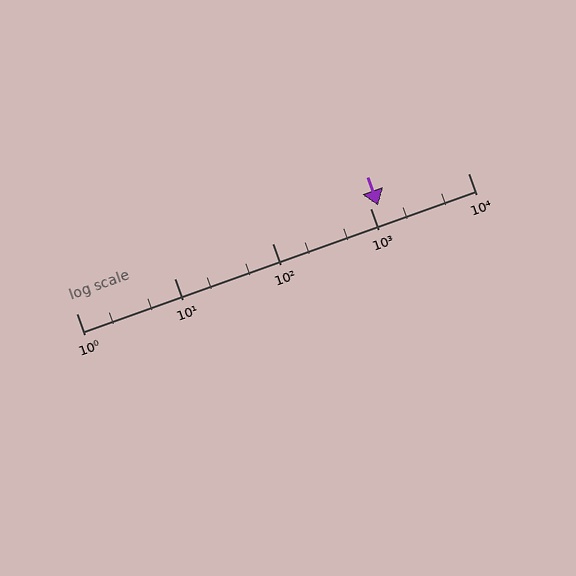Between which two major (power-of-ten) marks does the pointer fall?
The pointer is between 1000 and 10000.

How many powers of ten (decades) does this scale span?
The scale spans 4 decades, from 1 to 10000.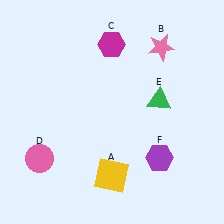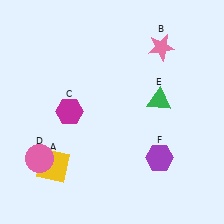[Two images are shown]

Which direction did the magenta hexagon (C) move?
The magenta hexagon (C) moved down.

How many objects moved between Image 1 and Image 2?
2 objects moved between the two images.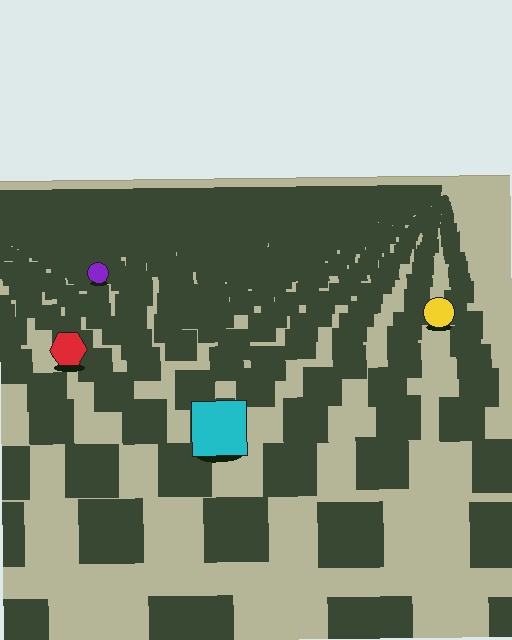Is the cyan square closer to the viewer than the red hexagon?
Yes. The cyan square is closer — you can tell from the texture gradient: the ground texture is coarser near it.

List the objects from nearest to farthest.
From nearest to farthest: the cyan square, the red hexagon, the yellow circle, the purple circle.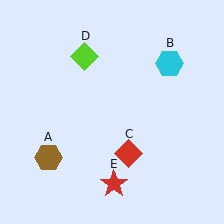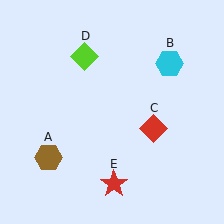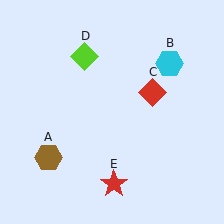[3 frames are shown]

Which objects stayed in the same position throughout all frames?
Brown hexagon (object A) and cyan hexagon (object B) and lime diamond (object D) and red star (object E) remained stationary.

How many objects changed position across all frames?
1 object changed position: red diamond (object C).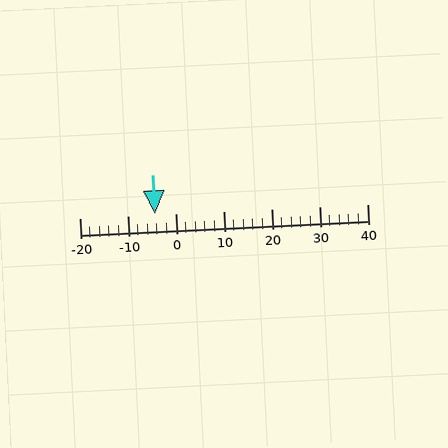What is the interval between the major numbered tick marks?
The major tick marks are spaced 10 units apart.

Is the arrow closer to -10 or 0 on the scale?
The arrow is closer to 0.